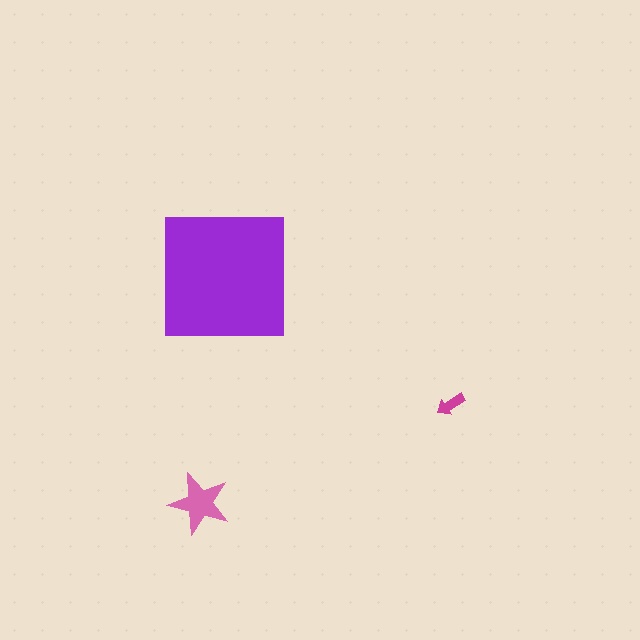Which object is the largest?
The purple square.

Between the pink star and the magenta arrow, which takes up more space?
The pink star.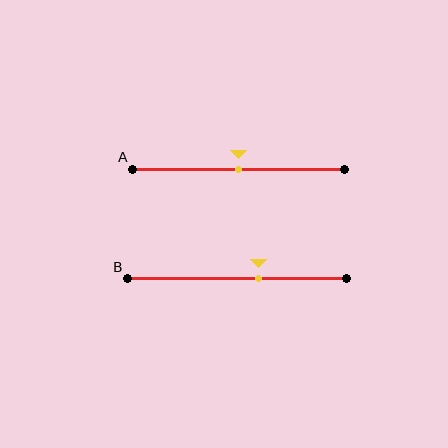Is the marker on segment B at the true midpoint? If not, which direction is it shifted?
No, the marker on segment B is shifted to the right by about 10% of the segment length.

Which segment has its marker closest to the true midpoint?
Segment A has its marker closest to the true midpoint.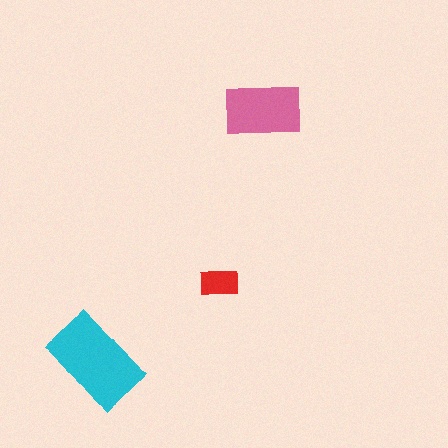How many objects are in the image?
There are 3 objects in the image.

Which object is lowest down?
The cyan rectangle is bottommost.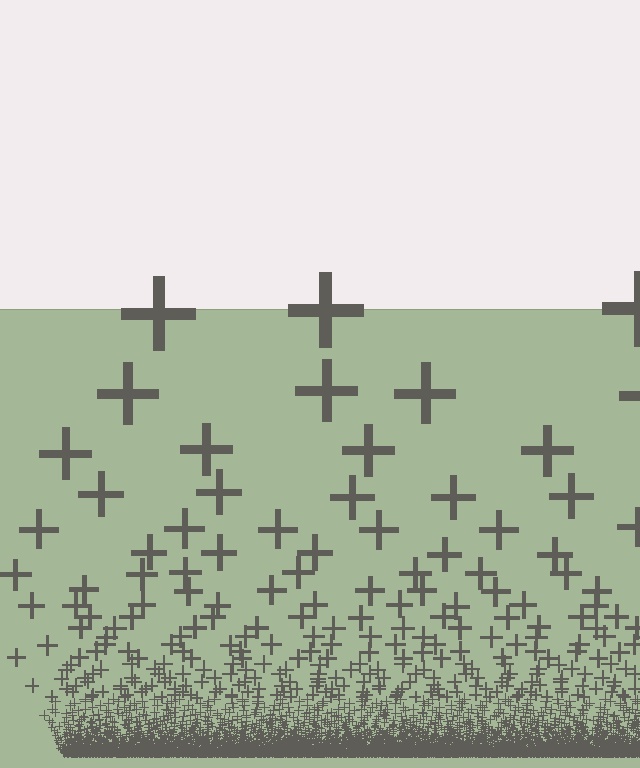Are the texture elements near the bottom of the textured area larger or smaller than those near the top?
Smaller. The gradient is inverted — elements near the bottom are smaller and denser.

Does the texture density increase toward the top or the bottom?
Density increases toward the bottom.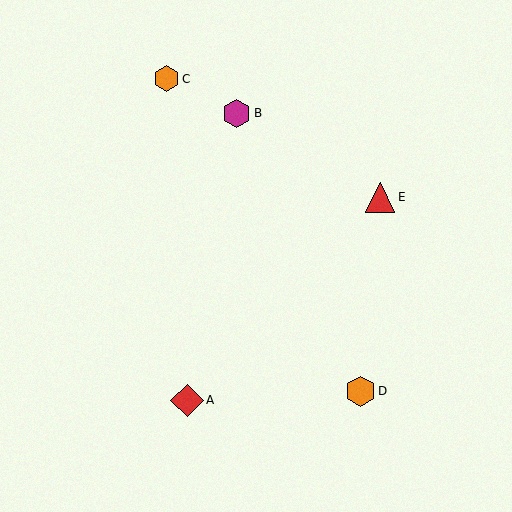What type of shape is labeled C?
Shape C is an orange hexagon.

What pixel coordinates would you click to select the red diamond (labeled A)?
Click at (187, 400) to select the red diamond A.